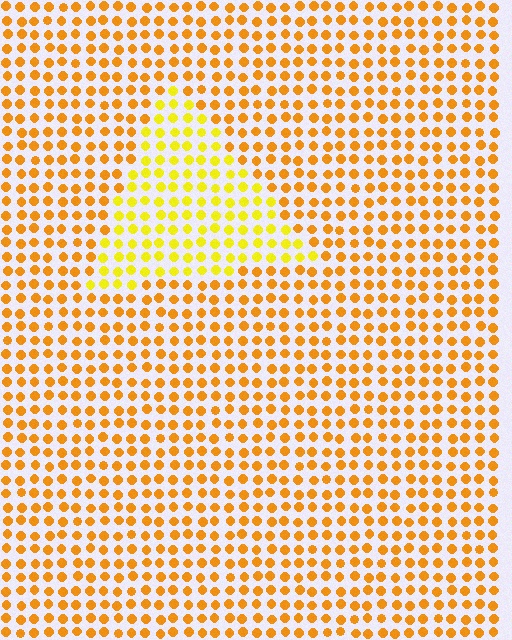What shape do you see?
I see a triangle.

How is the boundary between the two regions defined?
The boundary is defined purely by a slight shift in hue (about 26 degrees). Spacing, size, and orientation are identical on both sides.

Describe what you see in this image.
The image is filled with small orange elements in a uniform arrangement. A triangle-shaped region is visible where the elements are tinted to a slightly different hue, forming a subtle color boundary.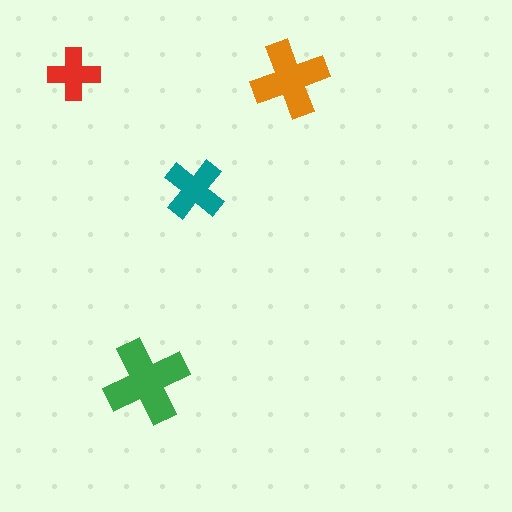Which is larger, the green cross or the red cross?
The green one.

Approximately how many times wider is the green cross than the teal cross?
About 1.5 times wider.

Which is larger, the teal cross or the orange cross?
The orange one.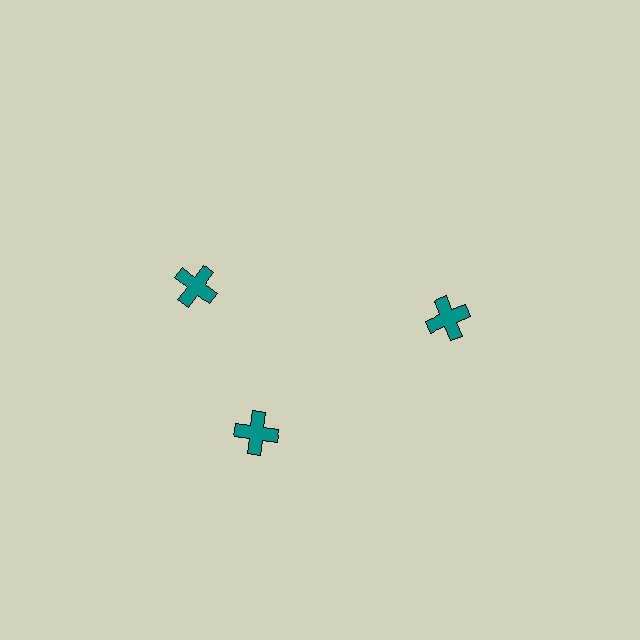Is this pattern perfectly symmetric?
No. The 3 teal crosses are arranged in a ring, but one element near the 11 o'clock position is rotated out of alignment along the ring, breaking the 3-fold rotational symmetry.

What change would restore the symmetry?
The symmetry would be restored by rotating it back into even spacing with its neighbors so that all 3 crosses sit at equal angles and equal distance from the center.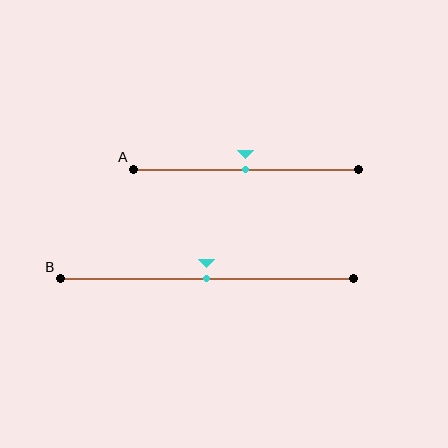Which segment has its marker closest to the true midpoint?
Segment A has its marker closest to the true midpoint.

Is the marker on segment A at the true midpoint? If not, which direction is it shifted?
Yes, the marker on segment A is at the true midpoint.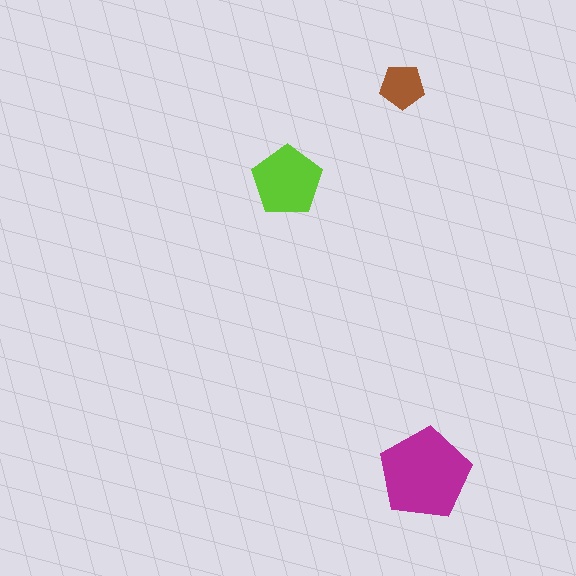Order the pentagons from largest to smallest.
the magenta one, the lime one, the brown one.